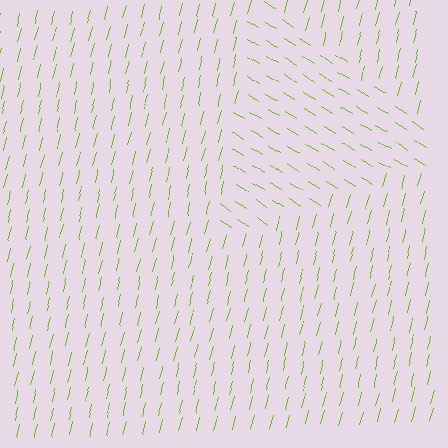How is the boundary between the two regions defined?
The boundary is defined purely by a change in line orientation (approximately 72 degrees difference). All lines are the same color and thickness.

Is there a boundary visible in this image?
Yes, there is a texture boundary formed by a change in line orientation.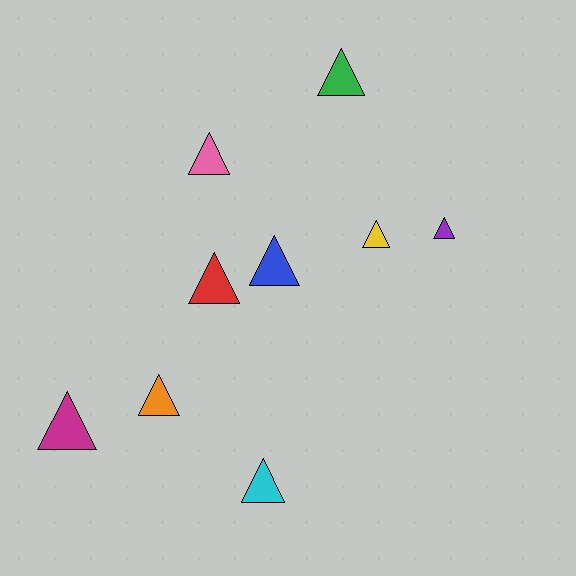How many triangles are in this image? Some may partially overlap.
There are 9 triangles.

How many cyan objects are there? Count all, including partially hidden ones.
There is 1 cyan object.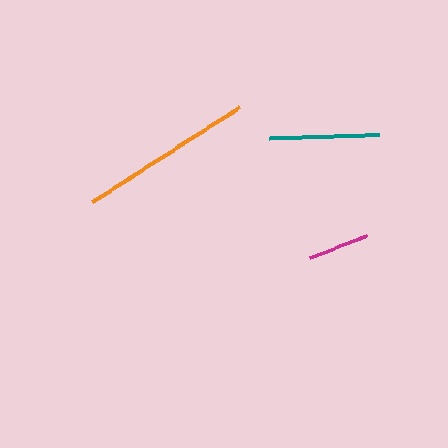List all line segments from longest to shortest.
From longest to shortest: orange, teal, magenta.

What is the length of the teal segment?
The teal segment is approximately 110 pixels long.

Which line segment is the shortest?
The magenta line is the shortest at approximately 61 pixels.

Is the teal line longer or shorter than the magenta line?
The teal line is longer than the magenta line.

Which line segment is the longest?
The orange line is the longest at approximately 175 pixels.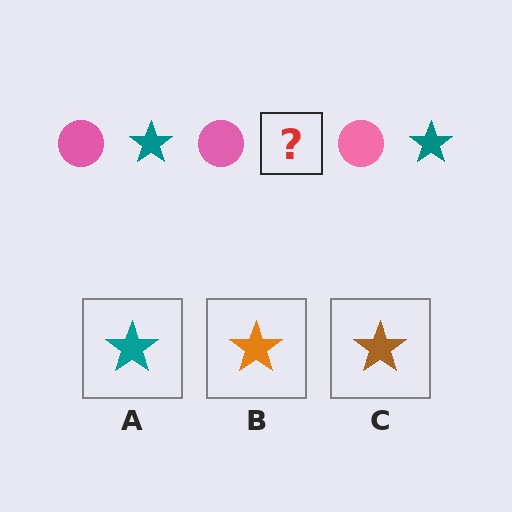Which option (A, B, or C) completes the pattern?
A.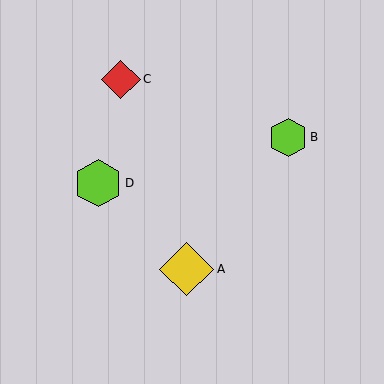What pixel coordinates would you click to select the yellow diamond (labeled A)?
Click at (187, 269) to select the yellow diamond A.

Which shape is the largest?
The yellow diamond (labeled A) is the largest.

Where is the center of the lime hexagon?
The center of the lime hexagon is at (98, 183).